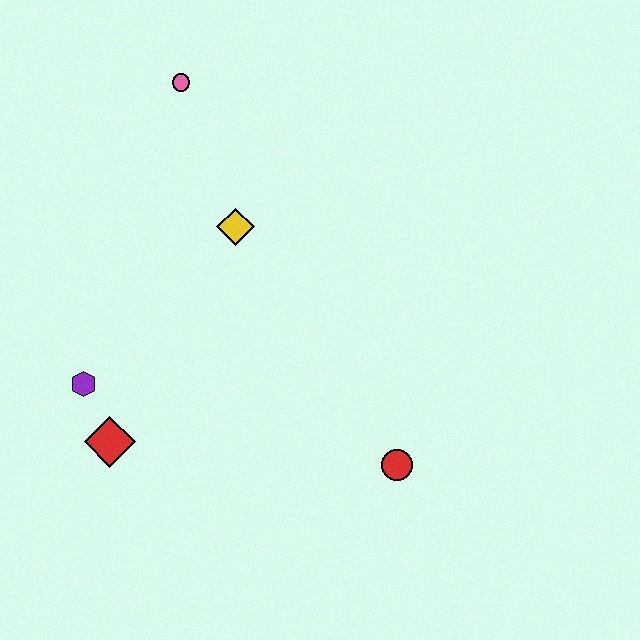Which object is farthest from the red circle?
The pink circle is farthest from the red circle.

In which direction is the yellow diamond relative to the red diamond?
The yellow diamond is above the red diamond.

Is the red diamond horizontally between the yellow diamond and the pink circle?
No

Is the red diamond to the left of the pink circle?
Yes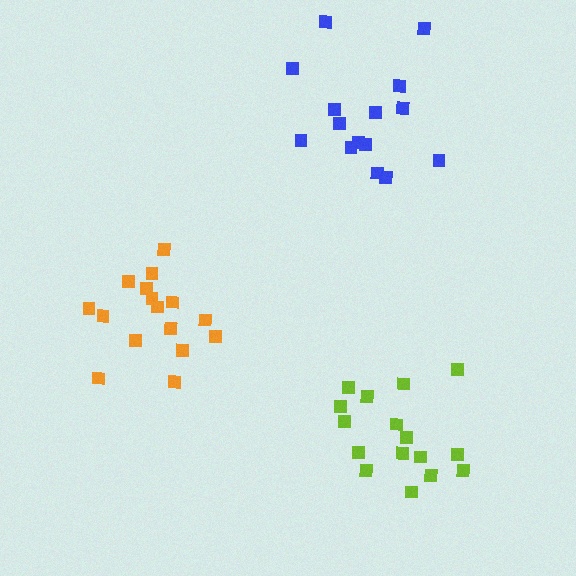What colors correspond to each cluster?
The clusters are colored: blue, orange, lime.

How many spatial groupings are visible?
There are 3 spatial groupings.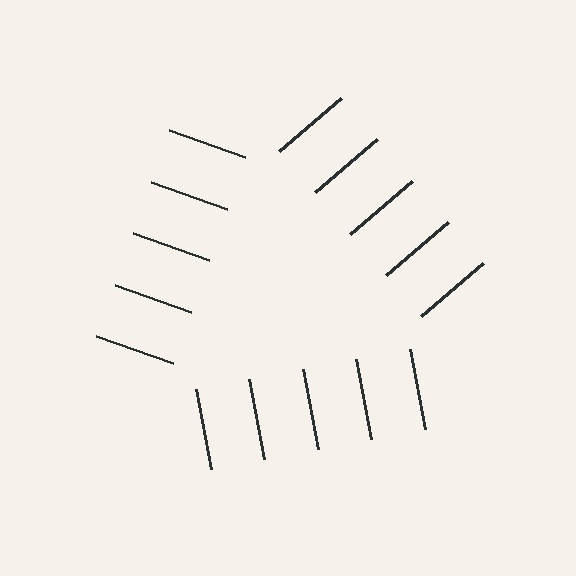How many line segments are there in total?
15 — 5 along each of the 3 edges.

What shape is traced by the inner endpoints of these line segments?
An illusory triangle — the line segments terminate on its edges but no continuous stroke is drawn.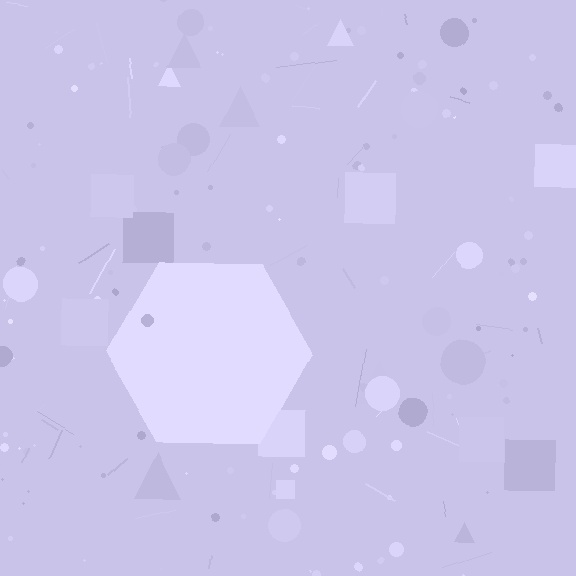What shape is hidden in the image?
A hexagon is hidden in the image.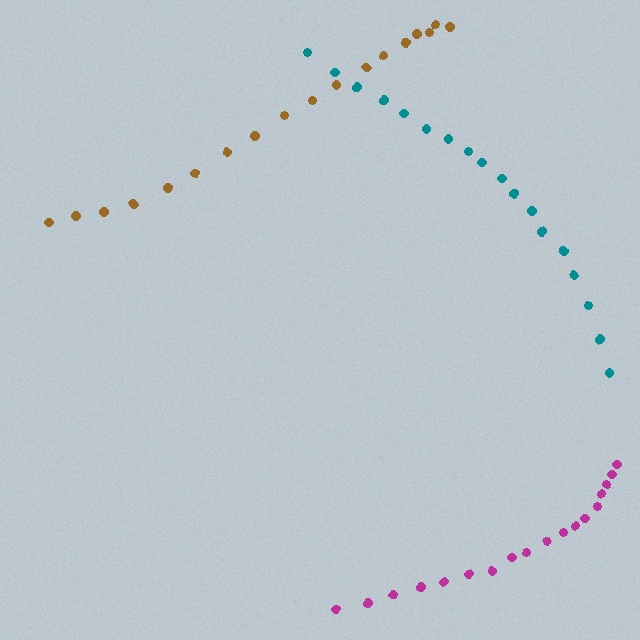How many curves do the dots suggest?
There are 3 distinct paths.